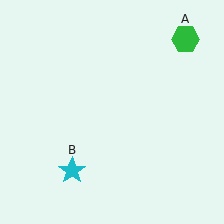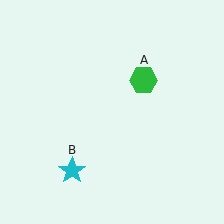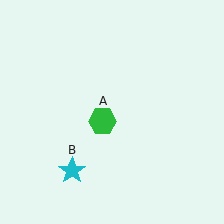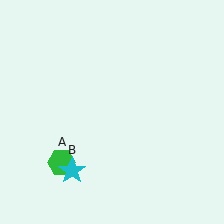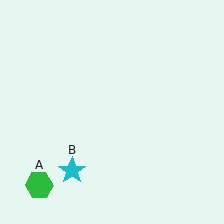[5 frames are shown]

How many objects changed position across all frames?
1 object changed position: green hexagon (object A).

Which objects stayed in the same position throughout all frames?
Cyan star (object B) remained stationary.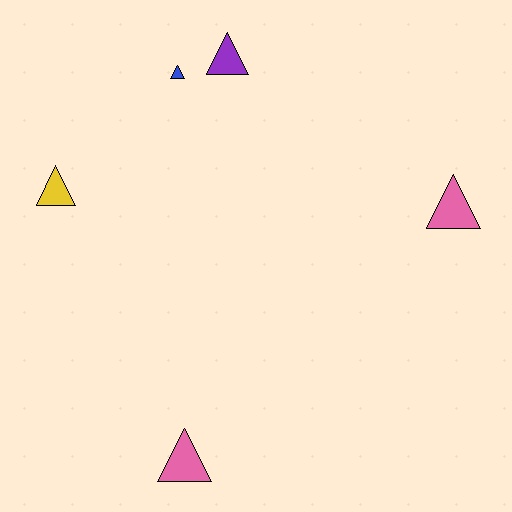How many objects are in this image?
There are 5 objects.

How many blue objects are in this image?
There is 1 blue object.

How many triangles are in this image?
There are 5 triangles.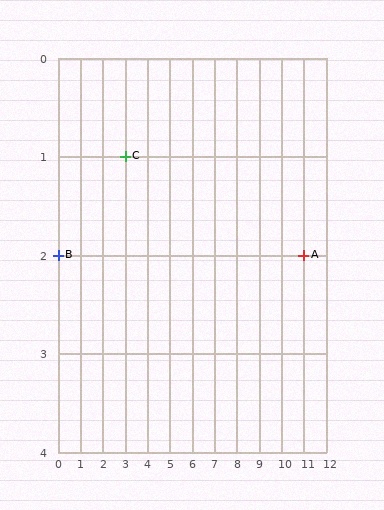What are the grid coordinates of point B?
Point B is at grid coordinates (0, 2).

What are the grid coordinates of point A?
Point A is at grid coordinates (11, 2).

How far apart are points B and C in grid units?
Points B and C are 3 columns and 1 row apart (about 3.2 grid units diagonally).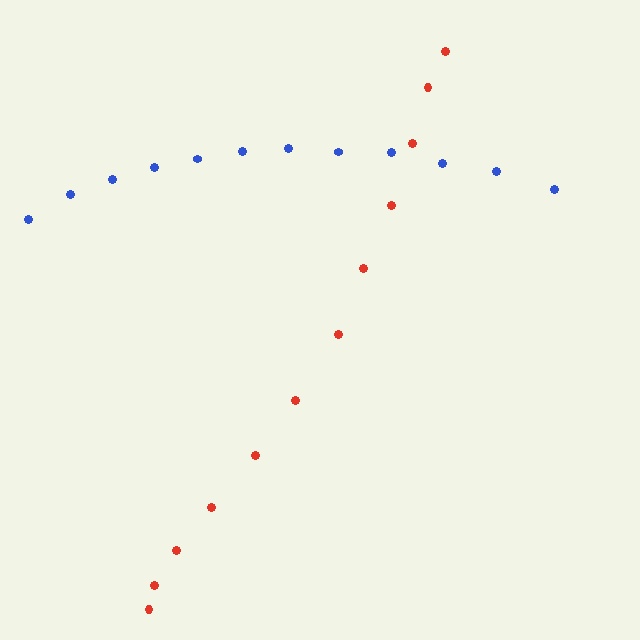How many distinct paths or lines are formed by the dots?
There are 2 distinct paths.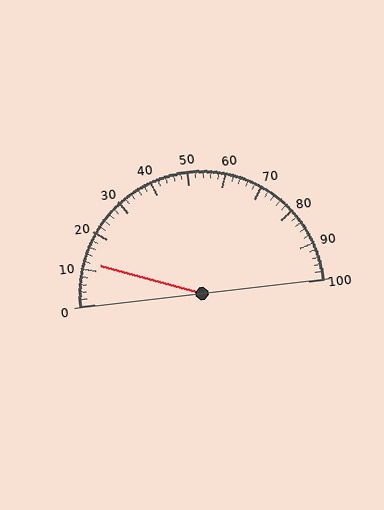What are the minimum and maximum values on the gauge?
The gauge ranges from 0 to 100.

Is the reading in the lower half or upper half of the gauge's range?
The reading is in the lower half of the range (0 to 100).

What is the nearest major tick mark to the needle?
The nearest major tick mark is 10.